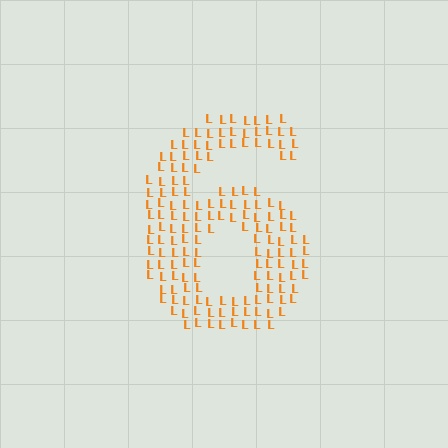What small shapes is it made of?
It is made of small letter L's.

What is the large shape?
The large shape is the digit 6.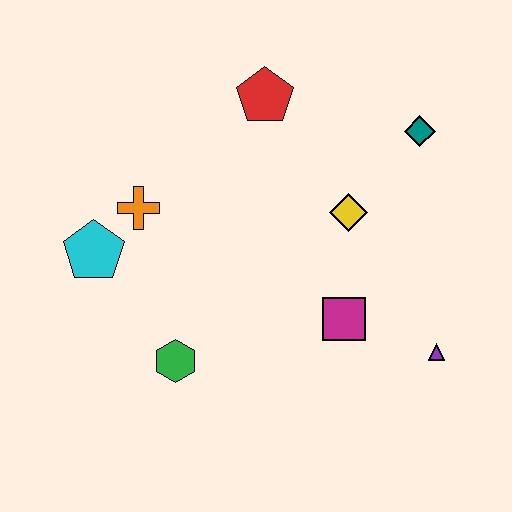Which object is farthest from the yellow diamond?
The cyan pentagon is farthest from the yellow diamond.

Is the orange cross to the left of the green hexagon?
Yes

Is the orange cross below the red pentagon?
Yes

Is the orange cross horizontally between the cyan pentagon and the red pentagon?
Yes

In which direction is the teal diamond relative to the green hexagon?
The teal diamond is to the right of the green hexagon.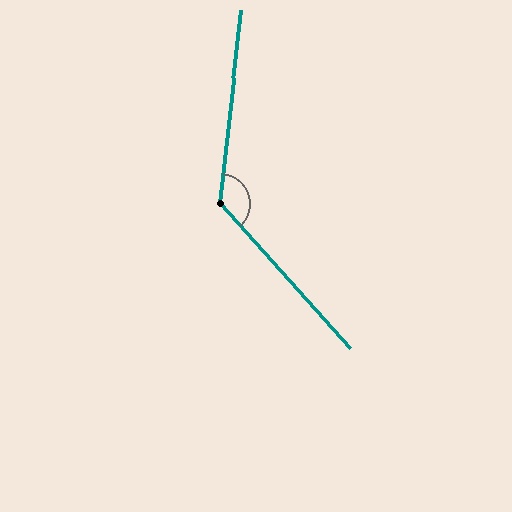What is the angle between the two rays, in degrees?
Approximately 131 degrees.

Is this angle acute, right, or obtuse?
It is obtuse.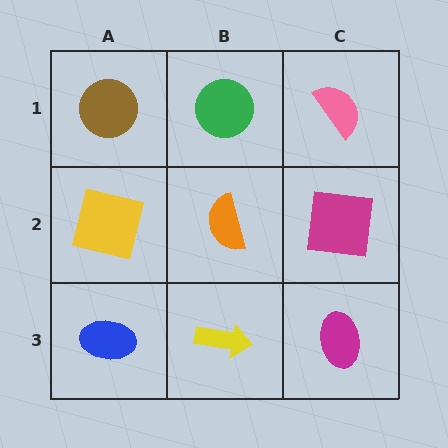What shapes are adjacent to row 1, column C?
A magenta square (row 2, column C), a green circle (row 1, column B).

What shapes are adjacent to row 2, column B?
A green circle (row 1, column B), a yellow arrow (row 3, column B), a yellow square (row 2, column A), a magenta square (row 2, column C).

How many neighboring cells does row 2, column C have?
3.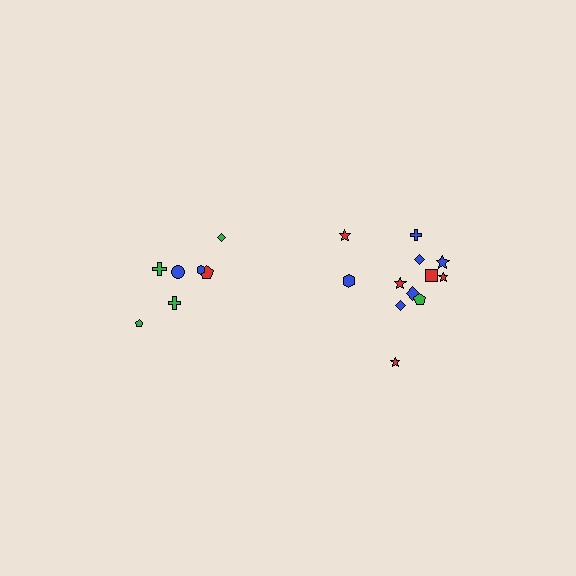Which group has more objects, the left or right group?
The right group.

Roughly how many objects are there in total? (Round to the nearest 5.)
Roughly 20 objects in total.